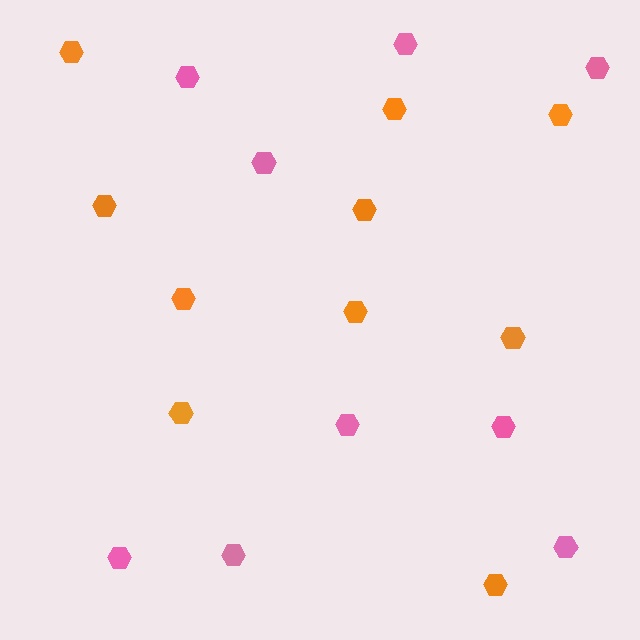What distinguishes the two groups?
There are 2 groups: one group of orange hexagons (10) and one group of pink hexagons (9).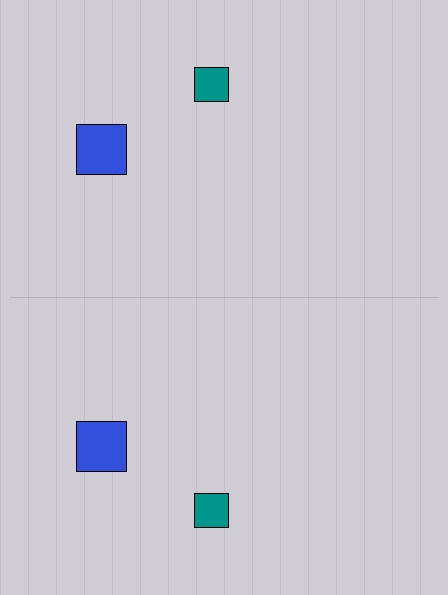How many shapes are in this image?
There are 4 shapes in this image.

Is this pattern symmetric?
Yes, this pattern has bilateral (reflection) symmetry.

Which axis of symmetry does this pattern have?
The pattern has a horizontal axis of symmetry running through the center of the image.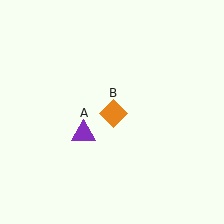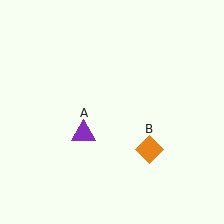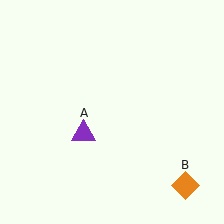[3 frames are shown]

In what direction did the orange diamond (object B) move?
The orange diamond (object B) moved down and to the right.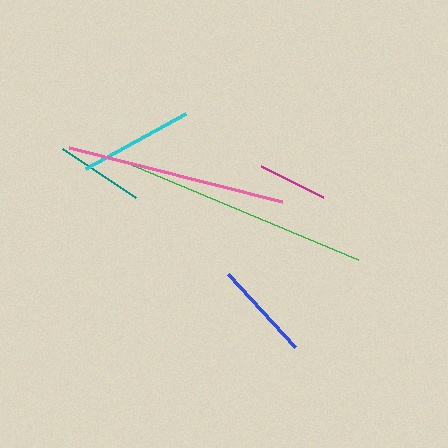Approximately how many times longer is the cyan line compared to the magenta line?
The cyan line is approximately 1.7 times the length of the magenta line.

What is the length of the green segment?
The green segment is approximately 246 pixels long.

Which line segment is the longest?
The green line is the longest at approximately 246 pixels.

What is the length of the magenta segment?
The magenta segment is approximately 69 pixels long.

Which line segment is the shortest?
The magenta line is the shortest at approximately 69 pixels.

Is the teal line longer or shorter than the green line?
The green line is longer than the teal line.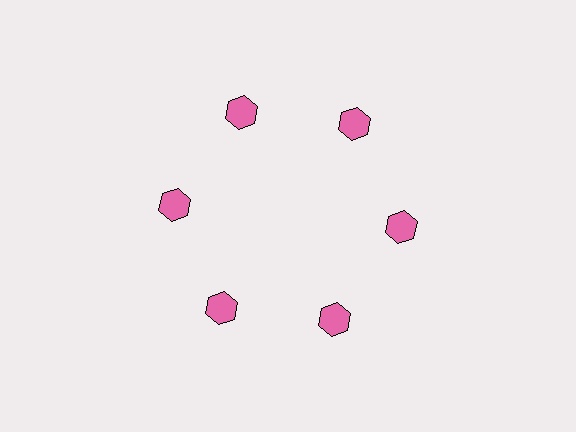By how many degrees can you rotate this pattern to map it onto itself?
The pattern maps onto itself every 60 degrees of rotation.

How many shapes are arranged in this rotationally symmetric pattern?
There are 6 shapes, arranged in 6 groups of 1.